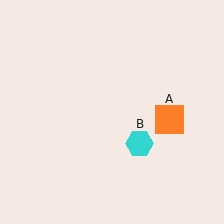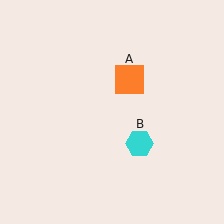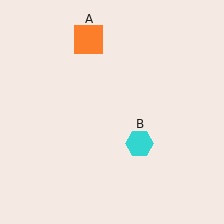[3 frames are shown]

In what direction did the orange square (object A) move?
The orange square (object A) moved up and to the left.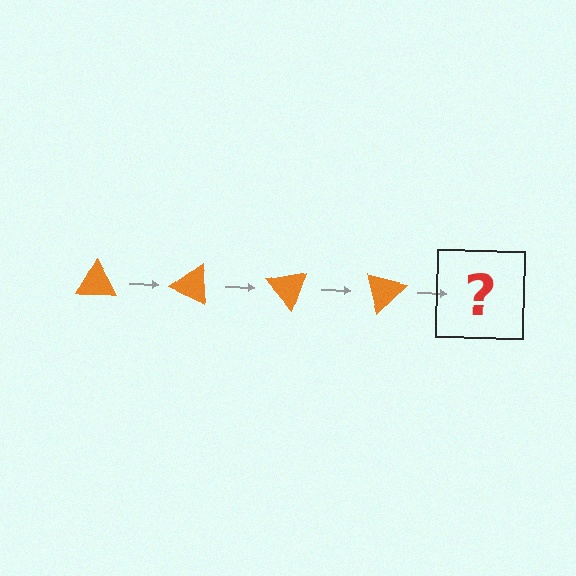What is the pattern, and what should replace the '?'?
The pattern is that the triangle rotates 25 degrees each step. The '?' should be an orange triangle rotated 100 degrees.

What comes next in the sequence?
The next element should be an orange triangle rotated 100 degrees.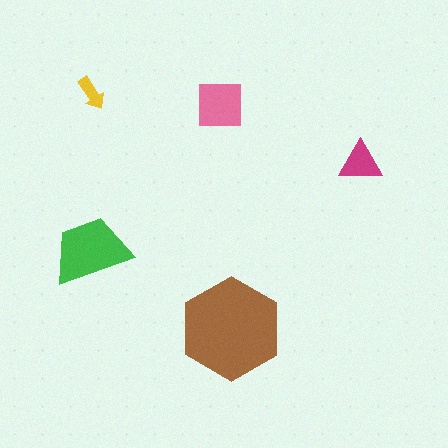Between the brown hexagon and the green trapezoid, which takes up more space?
The brown hexagon.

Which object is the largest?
The brown hexagon.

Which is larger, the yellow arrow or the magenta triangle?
The magenta triangle.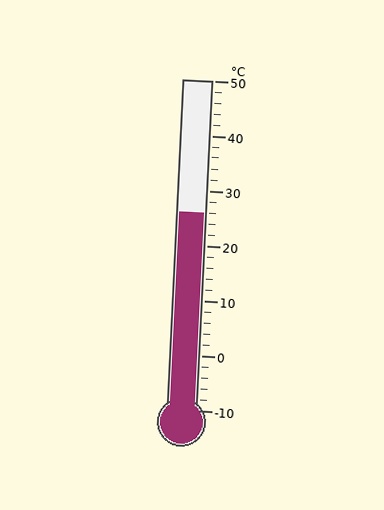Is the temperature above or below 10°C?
The temperature is above 10°C.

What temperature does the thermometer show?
The thermometer shows approximately 26°C.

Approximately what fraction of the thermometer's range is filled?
The thermometer is filled to approximately 60% of its range.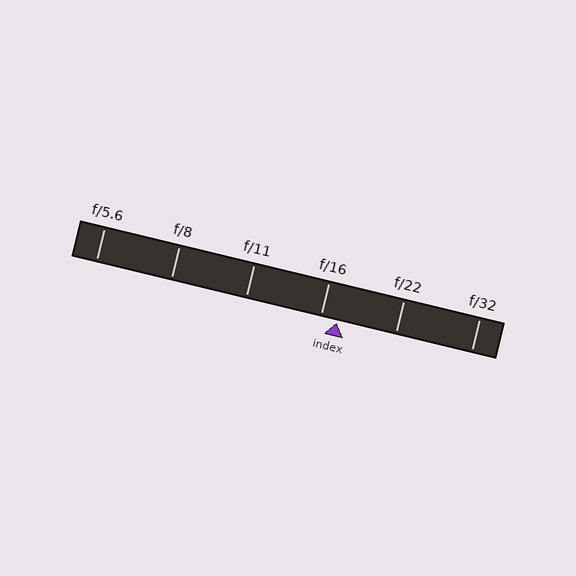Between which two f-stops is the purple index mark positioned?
The index mark is between f/16 and f/22.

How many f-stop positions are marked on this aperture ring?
There are 6 f-stop positions marked.